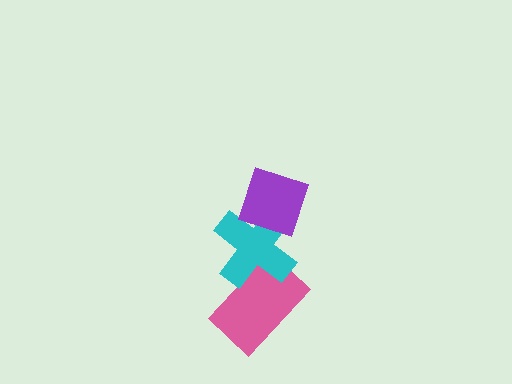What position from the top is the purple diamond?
The purple diamond is 1st from the top.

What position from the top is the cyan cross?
The cyan cross is 2nd from the top.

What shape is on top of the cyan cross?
The purple diamond is on top of the cyan cross.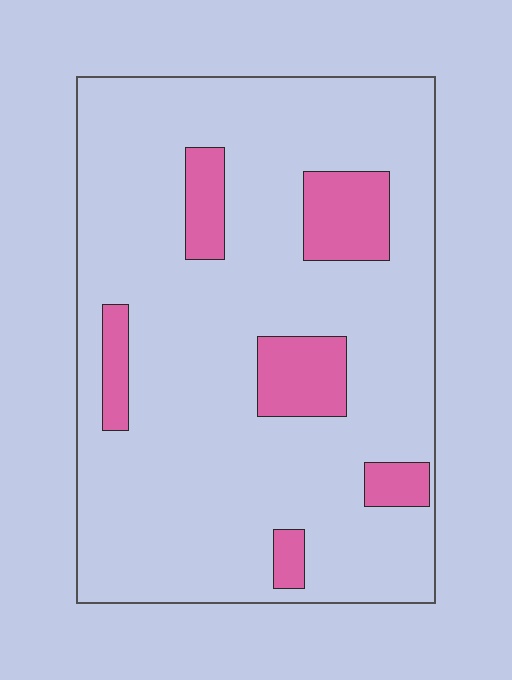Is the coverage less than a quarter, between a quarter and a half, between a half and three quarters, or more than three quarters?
Less than a quarter.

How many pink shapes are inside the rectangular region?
6.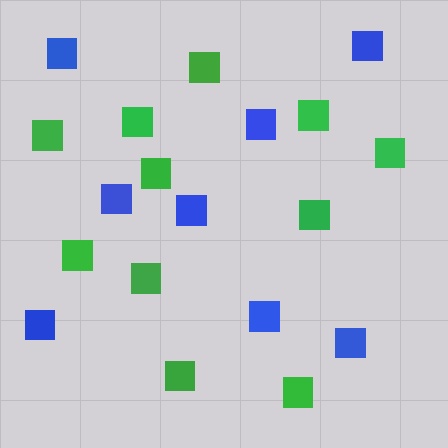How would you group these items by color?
There are 2 groups: one group of blue squares (8) and one group of green squares (11).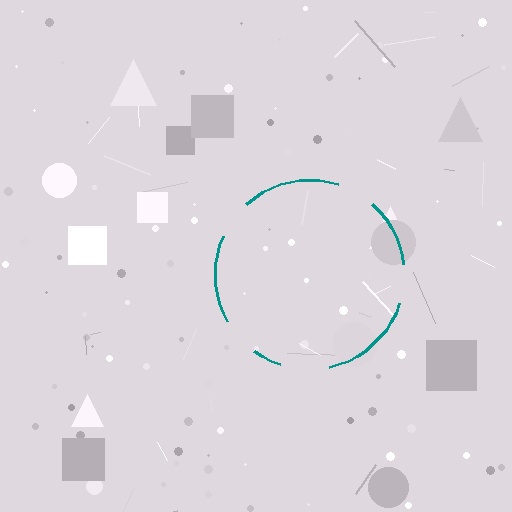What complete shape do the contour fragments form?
The contour fragments form a circle.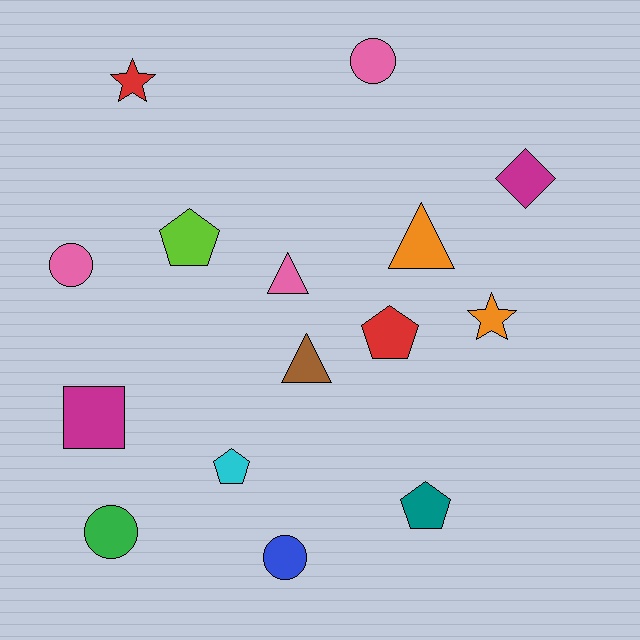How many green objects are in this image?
There is 1 green object.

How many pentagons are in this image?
There are 4 pentagons.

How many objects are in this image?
There are 15 objects.